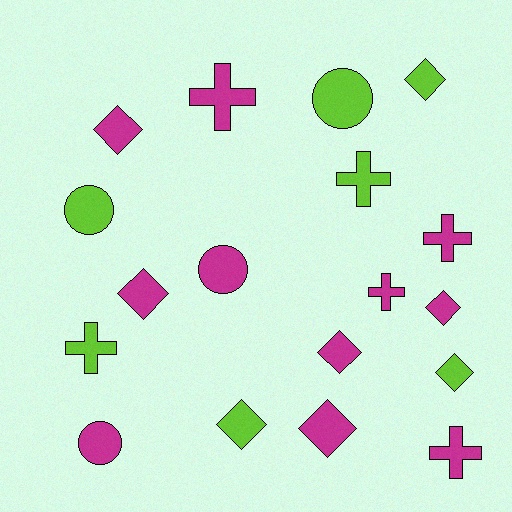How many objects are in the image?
There are 18 objects.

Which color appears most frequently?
Magenta, with 11 objects.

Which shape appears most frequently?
Diamond, with 8 objects.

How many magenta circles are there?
There are 2 magenta circles.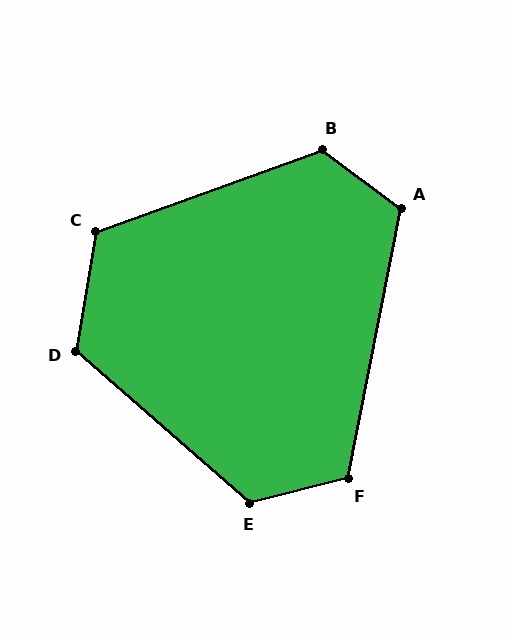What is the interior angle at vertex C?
Approximately 119 degrees (obtuse).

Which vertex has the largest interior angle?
E, at approximately 125 degrees.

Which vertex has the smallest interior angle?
F, at approximately 115 degrees.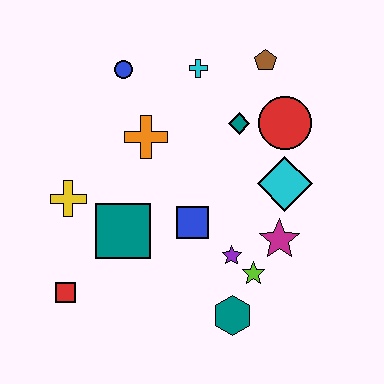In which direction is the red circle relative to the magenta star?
The red circle is above the magenta star.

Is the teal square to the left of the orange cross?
Yes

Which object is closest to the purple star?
The lime star is closest to the purple star.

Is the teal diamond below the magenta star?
No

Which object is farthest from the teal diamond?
The red square is farthest from the teal diamond.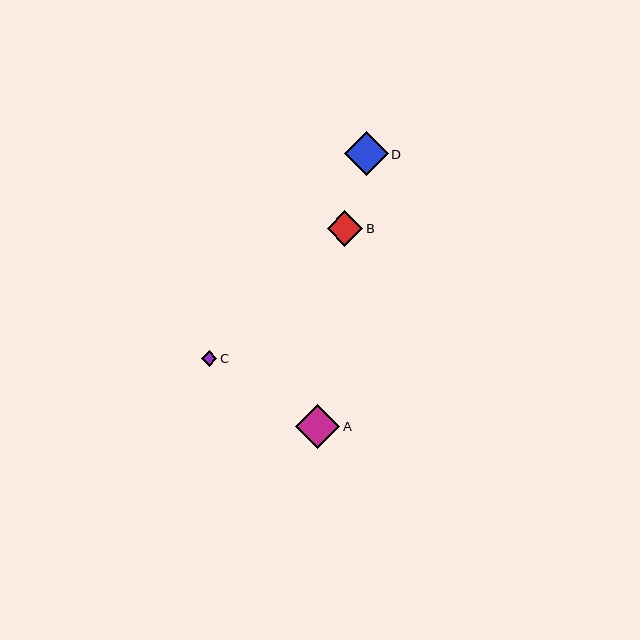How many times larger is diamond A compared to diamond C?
Diamond A is approximately 2.9 times the size of diamond C.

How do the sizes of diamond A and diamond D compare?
Diamond A and diamond D are approximately the same size.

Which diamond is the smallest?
Diamond C is the smallest with a size of approximately 15 pixels.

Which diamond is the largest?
Diamond A is the largest with a size of approximately 45 pixels.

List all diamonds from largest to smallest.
From largest to smallest: A, D, B, C.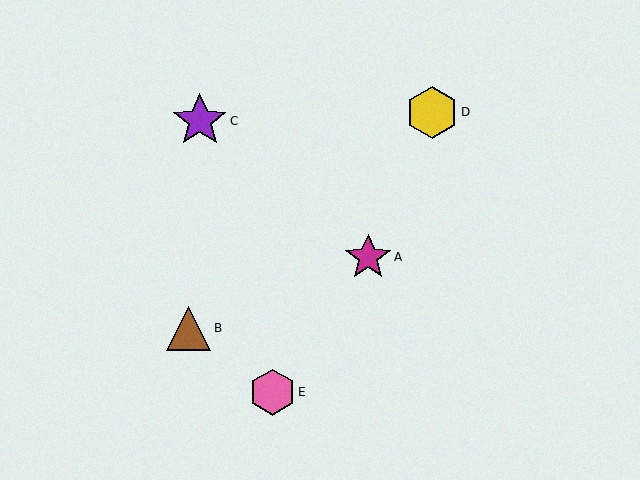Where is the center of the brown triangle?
The center of the brown triangle is at (188, 328).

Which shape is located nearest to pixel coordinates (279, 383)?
The pink hexagon (labeled E) at (272, 392) is nearest to that location.